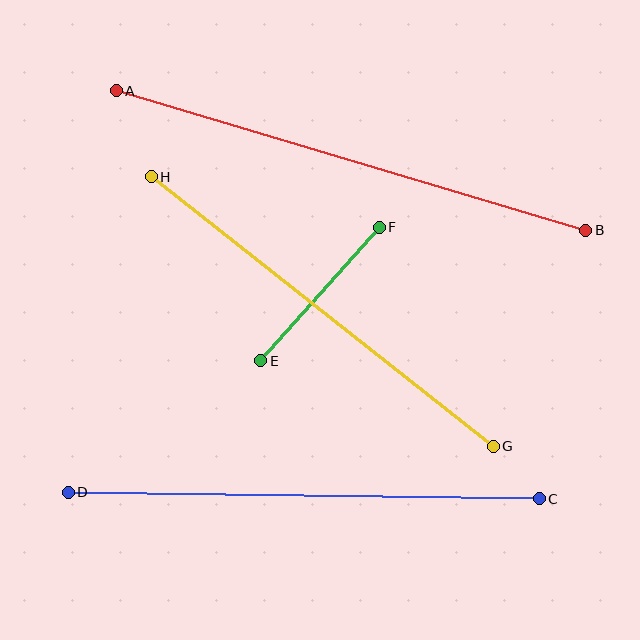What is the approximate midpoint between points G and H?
The midpoint is at approximately (322, 311) pixels.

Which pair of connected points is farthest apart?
Points A and B are farthest apart.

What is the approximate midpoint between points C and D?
The midpoint is at approximately (304, 495) pixels.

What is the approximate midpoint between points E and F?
The midpoint is at approximately (320, 294) pixels.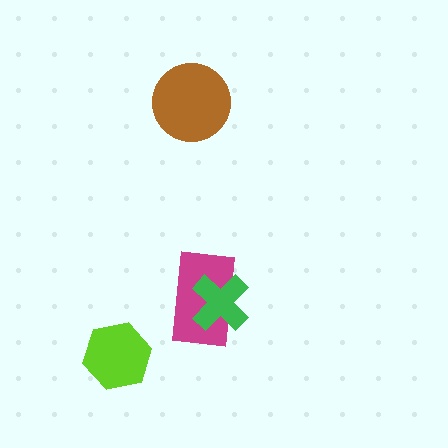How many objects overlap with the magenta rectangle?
1 object overlaps with the magenta rectangle.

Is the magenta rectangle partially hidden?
Yes, it is partially covered by another shape.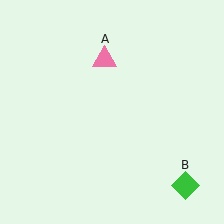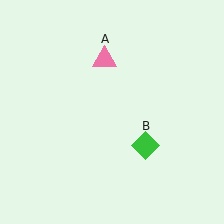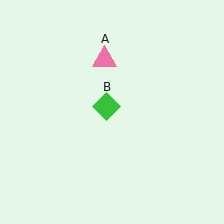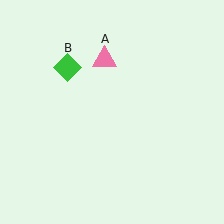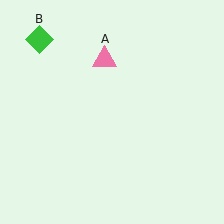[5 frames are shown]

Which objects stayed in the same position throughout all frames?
Pink triangle (object A) remained stationary.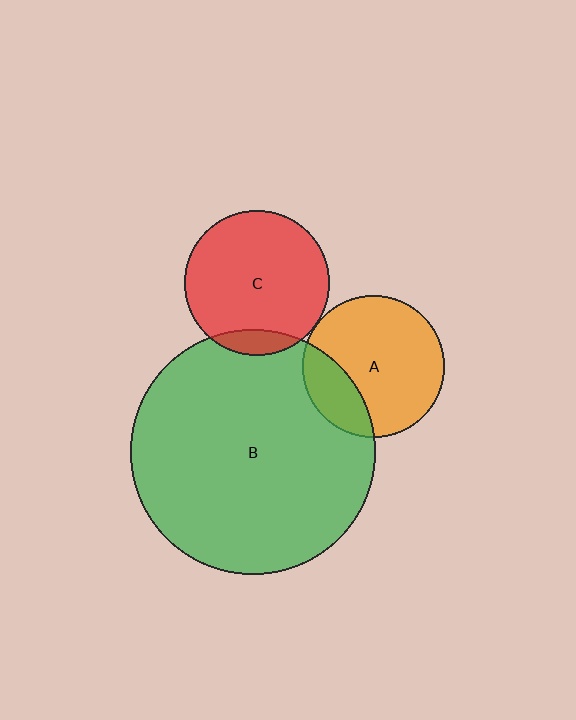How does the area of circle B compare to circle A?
Approximately 3.0 times.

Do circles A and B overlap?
Yes.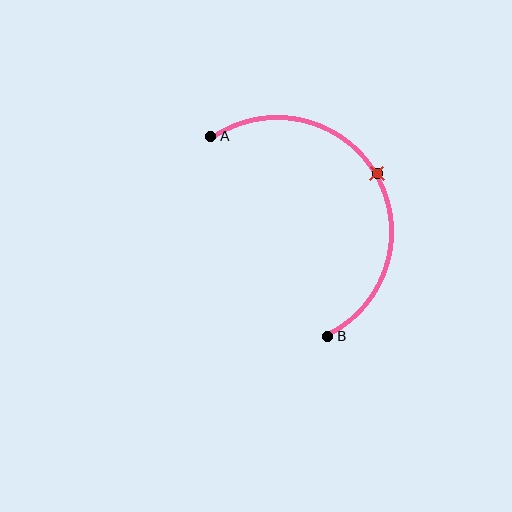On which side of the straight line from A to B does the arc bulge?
The arc bulges to the right of the straight line connecting A and B.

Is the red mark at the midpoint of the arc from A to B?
Yes. The red mark lies on the arc at equal arc-length from both A and B — it is the arc midpoint.